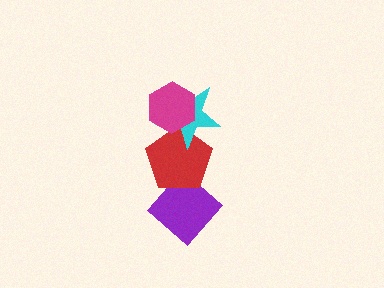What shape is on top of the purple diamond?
The red pentagon is on top of the purple diamond.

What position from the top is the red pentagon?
The red pentagon is 3rd from the top.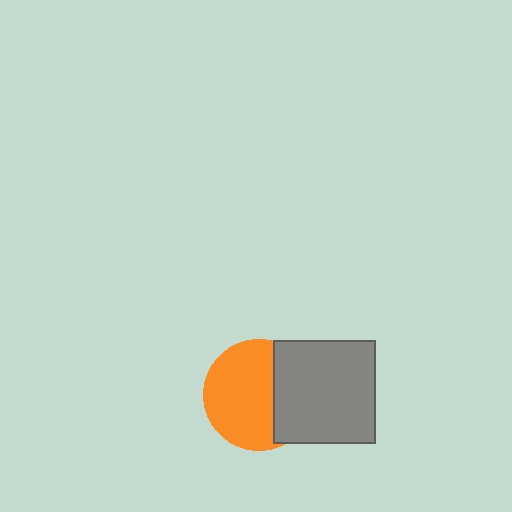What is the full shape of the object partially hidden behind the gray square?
The partially hidden object is an orange circle.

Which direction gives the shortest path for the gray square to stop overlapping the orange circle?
Moving right gives the shortest separation.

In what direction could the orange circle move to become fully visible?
The orange circle could move left. That would shift it out from behind the gray square entirely.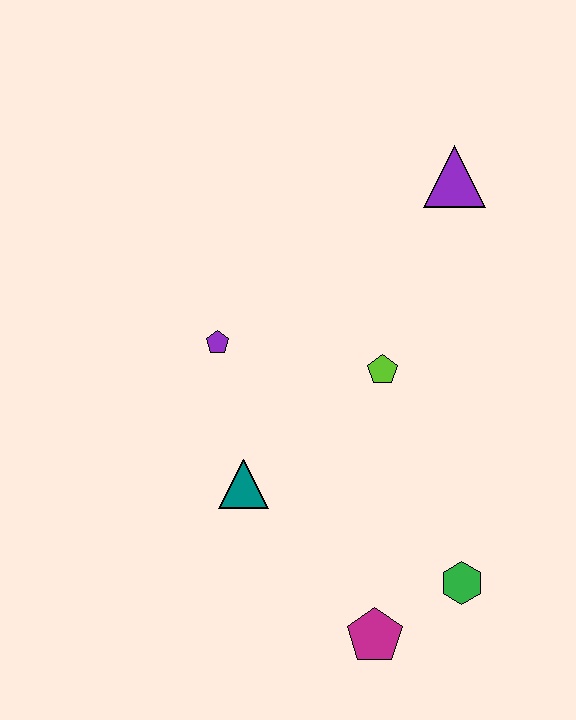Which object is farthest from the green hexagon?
The purple triangle is farthest from the green hexagon.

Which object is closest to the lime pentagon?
The purple pentagon is closest to the lime pentagon.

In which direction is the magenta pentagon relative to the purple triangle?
The magenta pentagon is below the purple triangle.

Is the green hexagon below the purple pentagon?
Yes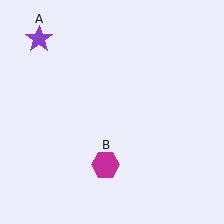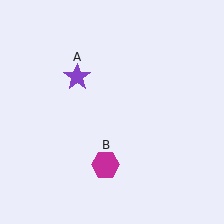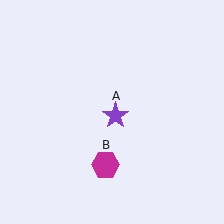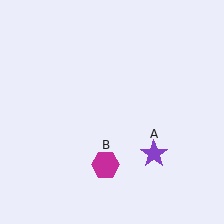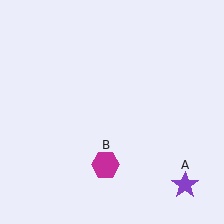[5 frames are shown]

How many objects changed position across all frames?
1 object changed position: purple star (object A).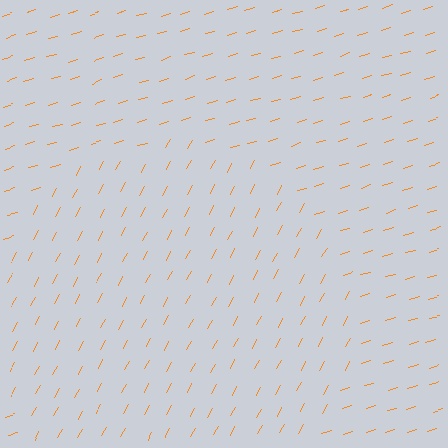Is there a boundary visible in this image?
Yes, there is a texture boundary formed by a change in line orientation.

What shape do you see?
I see a circle.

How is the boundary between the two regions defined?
The boundary is defined purely by a change in line orientation (approximately 45 degrees difference). All lines are the same color and thickness.